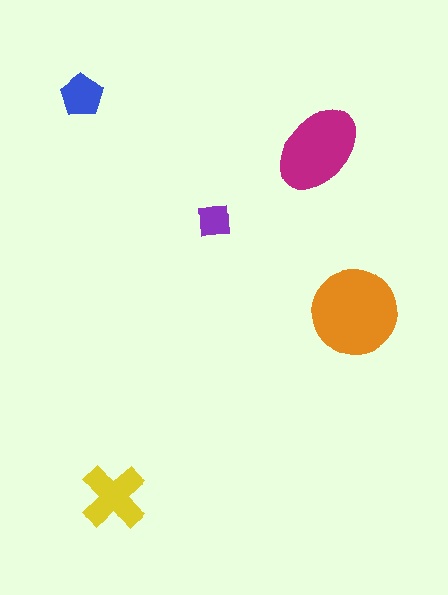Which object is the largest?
The orange circle.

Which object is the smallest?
The purple square.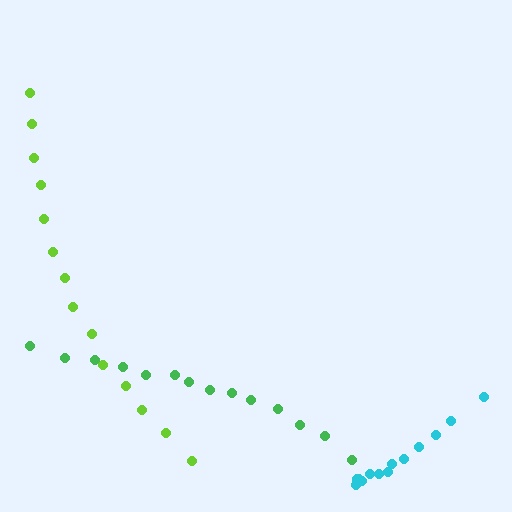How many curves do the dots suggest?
There are 3 distinct paths.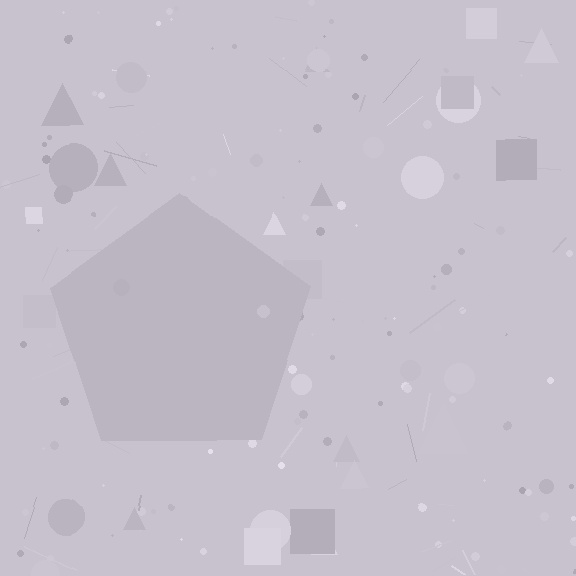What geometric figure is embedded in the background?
A pentagon is embedded in the background.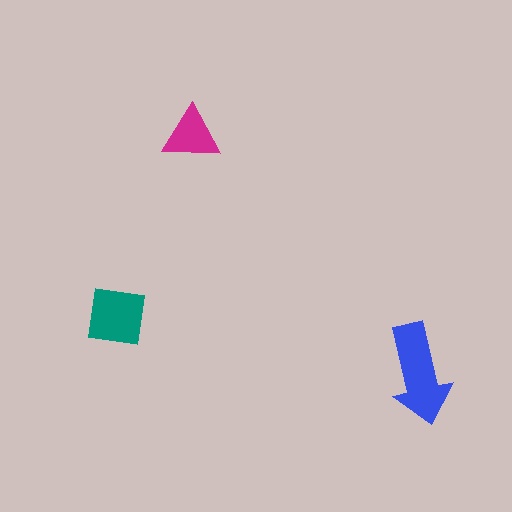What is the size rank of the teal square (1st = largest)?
2nd.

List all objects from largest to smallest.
The blue arrow, the teal square, the magenta triangle.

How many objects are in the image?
There are 3 objects in the image.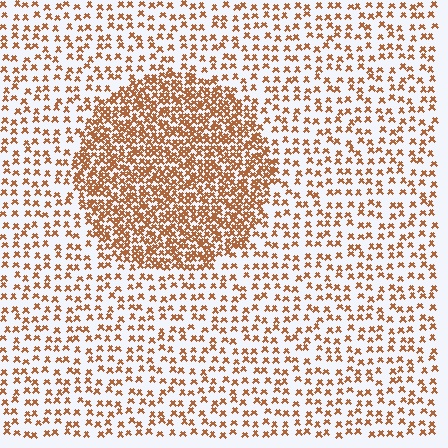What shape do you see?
I see a circle.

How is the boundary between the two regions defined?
The boundary is defined by a change in element density (approximately 2.5x ratio). All elements are the same color, size, and shape.